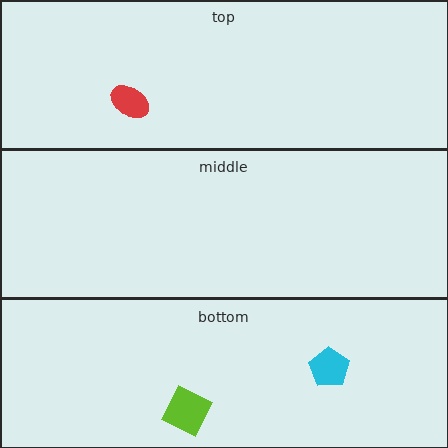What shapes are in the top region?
The red ellipse.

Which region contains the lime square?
The bottom region.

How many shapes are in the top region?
1.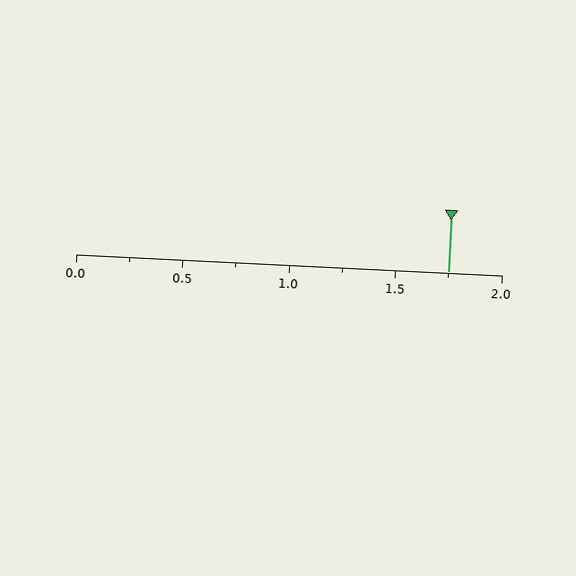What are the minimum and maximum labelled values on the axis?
The axis runs from 0.0 to 2.0.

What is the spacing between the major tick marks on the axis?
The major ticks are spaced 0.5 apart.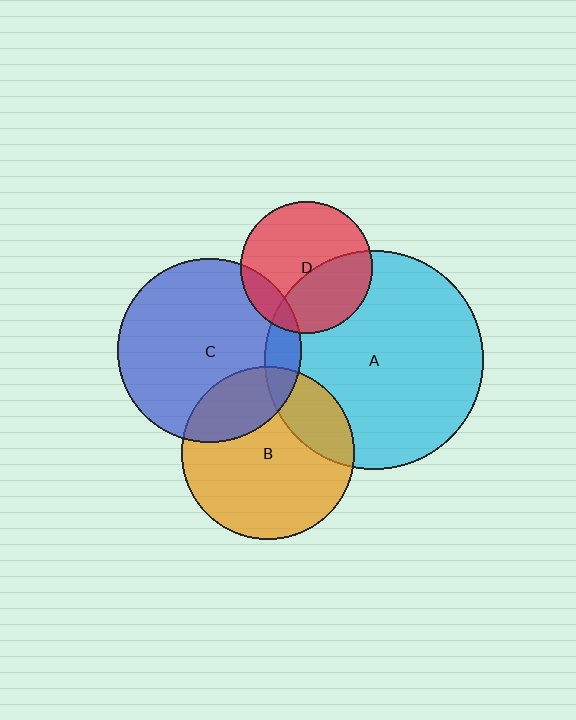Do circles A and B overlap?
Yes.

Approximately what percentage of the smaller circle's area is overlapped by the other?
Approximately 20%.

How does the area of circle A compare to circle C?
Approximately 1.4 times.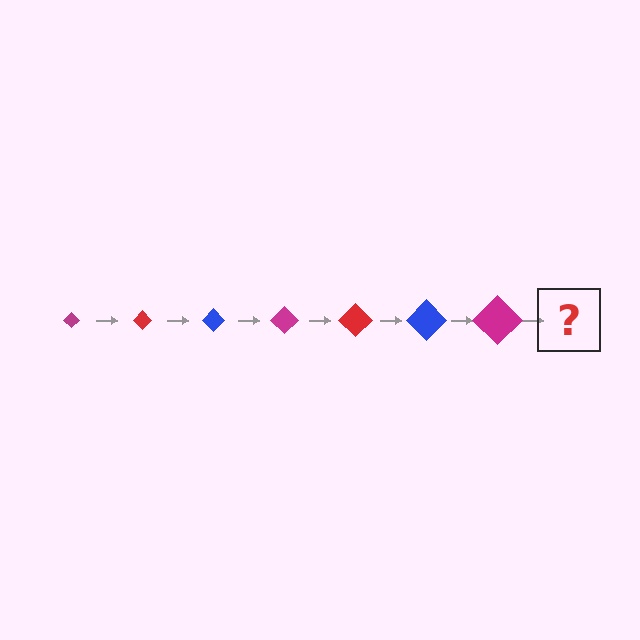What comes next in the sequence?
The next element should be a red diamond, larger than the previous one.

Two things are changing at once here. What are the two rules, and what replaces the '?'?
The two rules are that the diamond grows larger each step and the color cycles through magenta, red, and blue. The '?' should be a red diamond, larger than the previous one.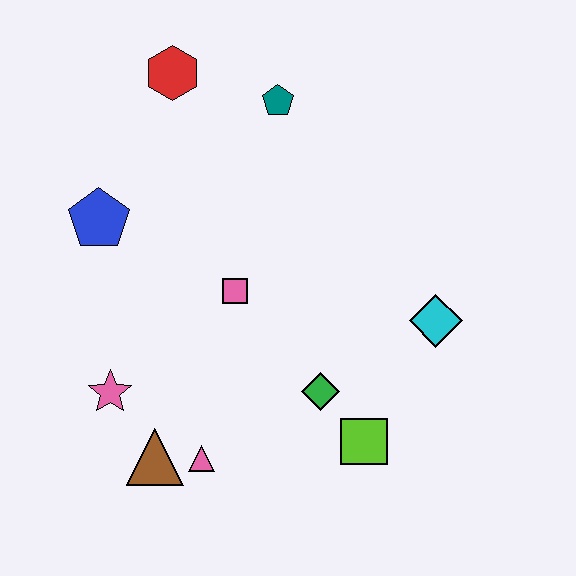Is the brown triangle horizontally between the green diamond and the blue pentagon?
Yes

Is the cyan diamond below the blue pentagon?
Yes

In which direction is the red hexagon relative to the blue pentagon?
The red hexagon is above the blue pentagon.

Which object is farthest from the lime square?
The red hexagon is farthest from the lime square.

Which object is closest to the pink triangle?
The brown triangle is closest to the pink triangle.